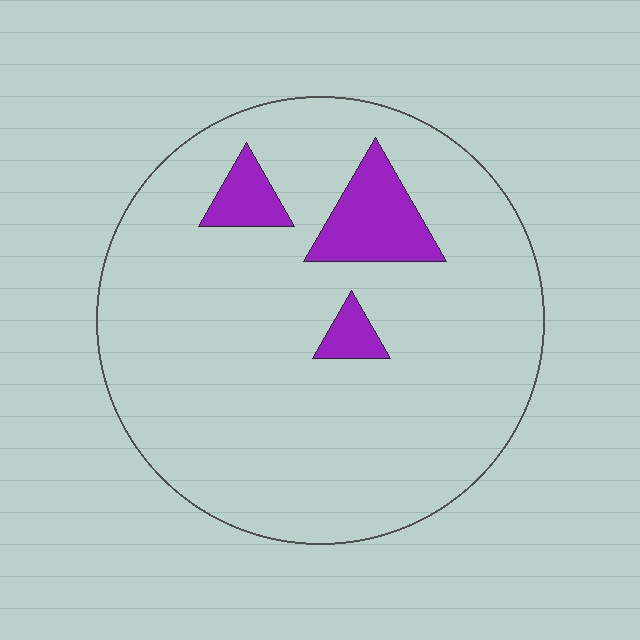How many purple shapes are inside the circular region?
3.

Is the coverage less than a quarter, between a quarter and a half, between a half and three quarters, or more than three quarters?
Less than a quarter.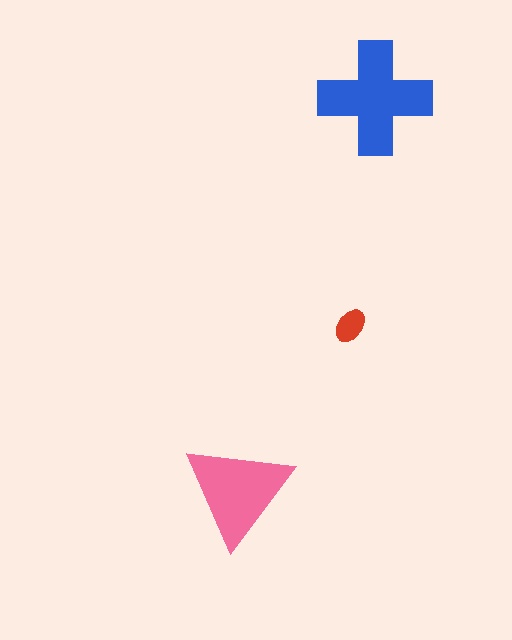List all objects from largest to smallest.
The blue cross, the pink triangle, the red ellipse.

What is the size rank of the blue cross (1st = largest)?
1st.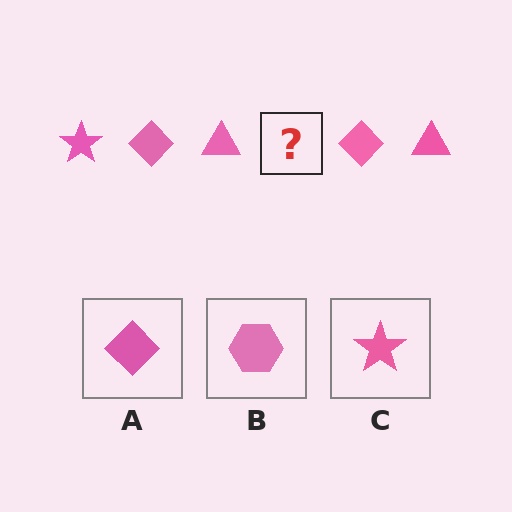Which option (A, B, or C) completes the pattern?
C.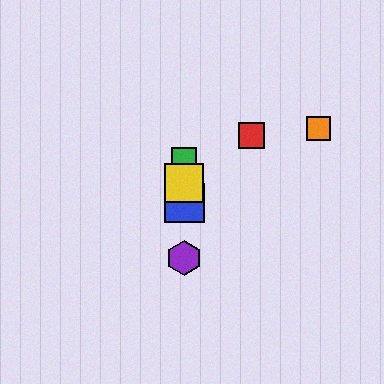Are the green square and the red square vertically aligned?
No, the green square is at x≈184 and the red square is at x≈252.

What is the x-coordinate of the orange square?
The orange square is at x≈319.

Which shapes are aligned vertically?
The blue square, the green square, the yellow square, the purple hexagon are aligned vertically.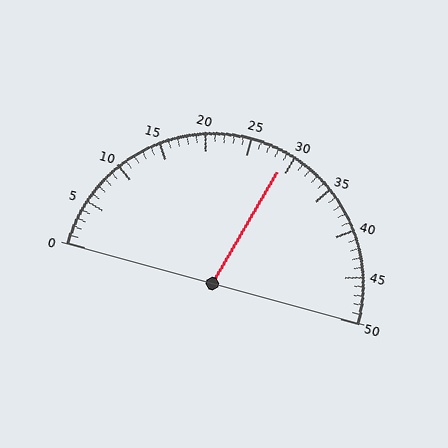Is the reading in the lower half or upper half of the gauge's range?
The reading is in the upper half of the range (0 to 50).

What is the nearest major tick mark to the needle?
The nearest major tick mark is 30.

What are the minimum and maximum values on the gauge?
The gauge ranges from 0 to 50.